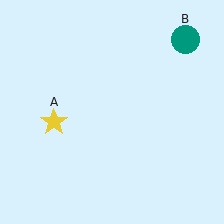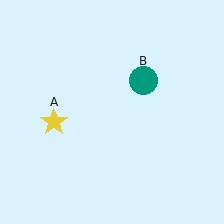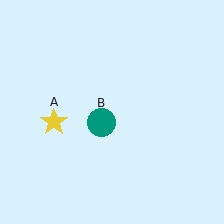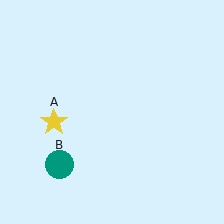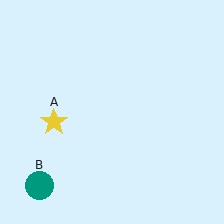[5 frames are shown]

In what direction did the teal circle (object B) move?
The teal circle (object B) moved down and to the left.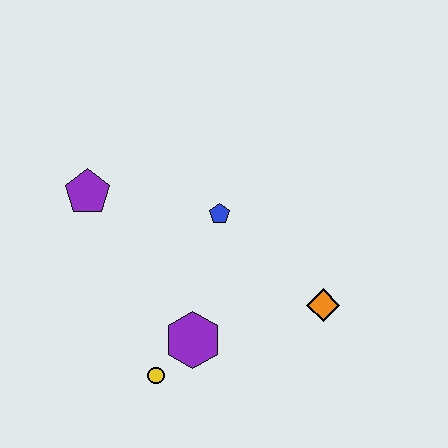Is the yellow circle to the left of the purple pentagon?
No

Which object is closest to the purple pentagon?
The blue pentagon is closest to the purple pentagon.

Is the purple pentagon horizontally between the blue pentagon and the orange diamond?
No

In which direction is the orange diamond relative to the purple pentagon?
The orange diamond is to the right of the purple pentagon.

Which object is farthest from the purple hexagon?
The purple pentagon is farthest from the purple hexagon.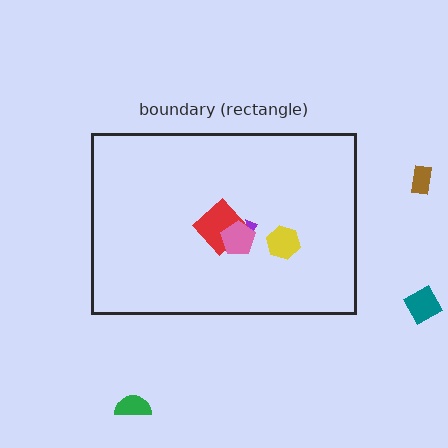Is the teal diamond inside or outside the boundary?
Outside.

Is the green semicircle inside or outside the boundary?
Outside.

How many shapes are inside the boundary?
4 inside, 3 outside.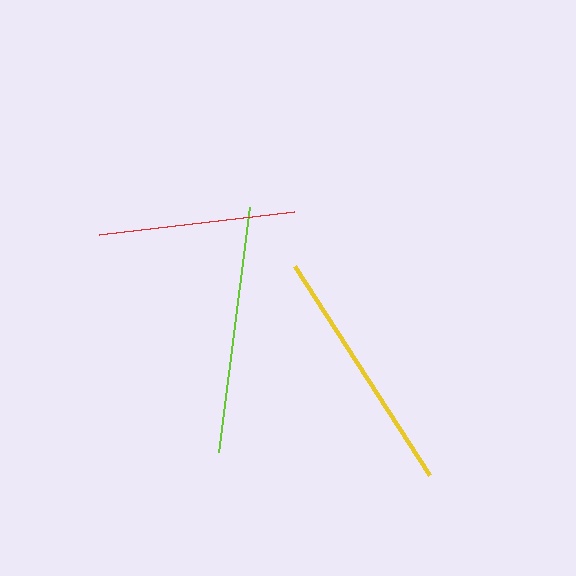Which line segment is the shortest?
The red line is the shortest at approximately 197 pixels.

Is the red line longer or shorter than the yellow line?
The yellow line is longer than the red line.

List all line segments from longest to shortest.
From longest to shortest: yellow, lime, red.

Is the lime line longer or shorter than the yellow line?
The yellow line is longer than the lime line.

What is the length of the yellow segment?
The yellow segment is approximately 249 pixels long.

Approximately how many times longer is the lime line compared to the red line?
The lime line is approximately 1.3 times the length of the red line.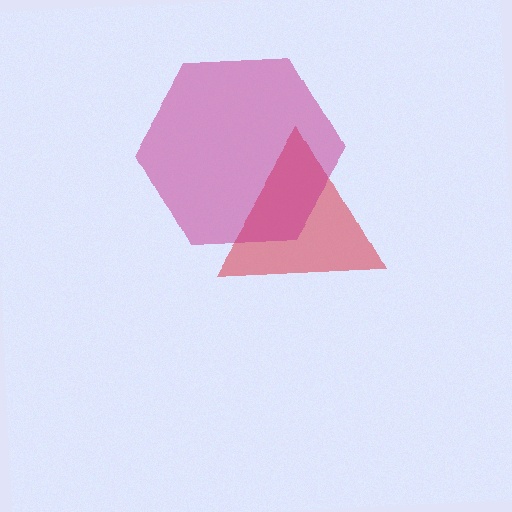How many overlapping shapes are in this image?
There are 2 overlapping shapes in the image.